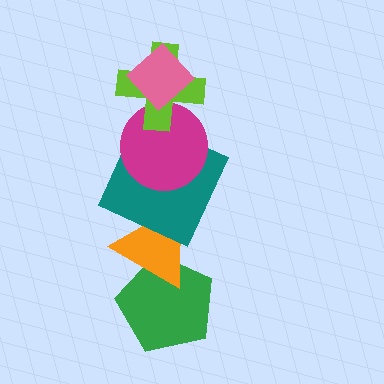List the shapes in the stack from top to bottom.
From top to bottom: the pink diamond, the lime cross, the magenta circle, the teal square, the orange triangle, the green pentagon.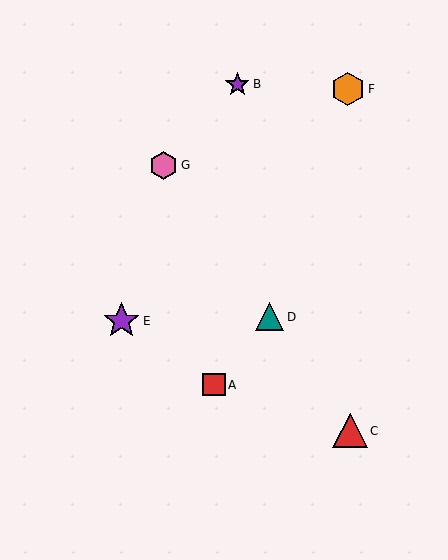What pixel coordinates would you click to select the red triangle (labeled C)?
Click at (350, 430) to select the red triangle C.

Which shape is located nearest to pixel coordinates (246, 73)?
The purple star (labeled B) at (237, 84) is nearest to that location.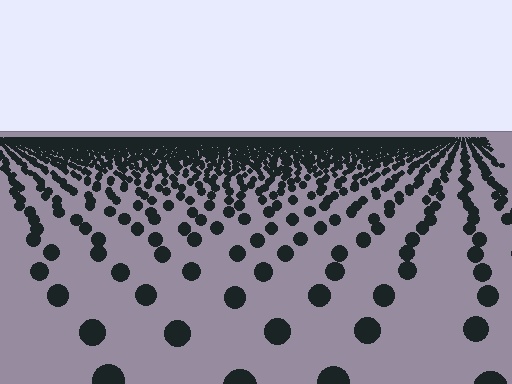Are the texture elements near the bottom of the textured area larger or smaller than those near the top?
Larger. Near the bottom, elements are closer to the viewer and appear at a bigger on-screen size.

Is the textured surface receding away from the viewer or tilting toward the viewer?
The surface is receding away from the viewer. Texture elements get smaller and denser toward the top.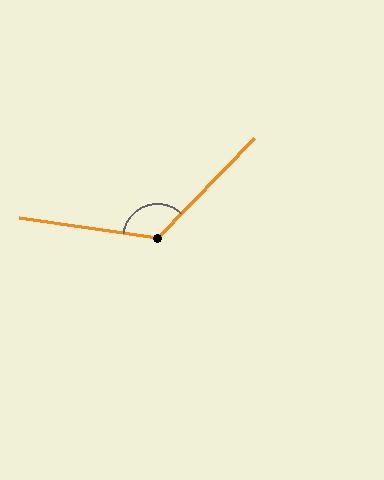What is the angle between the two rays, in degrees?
Approximately 126 degrees.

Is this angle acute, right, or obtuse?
It is obtuse.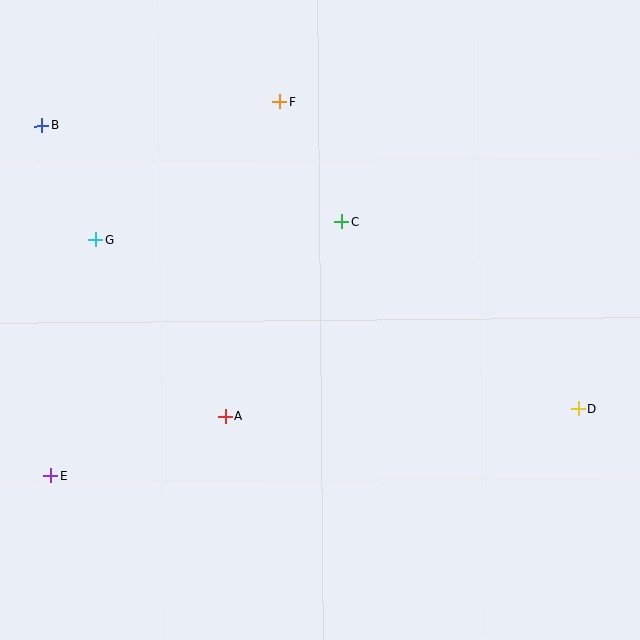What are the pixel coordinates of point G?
Point G is at (96, 240).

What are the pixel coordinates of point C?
Point C is at (342, 222).